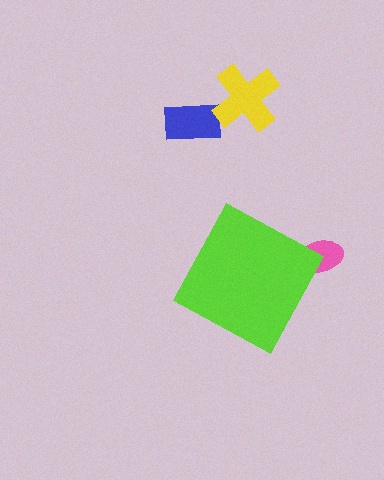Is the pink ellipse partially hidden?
Yes, the pink ellipse is partially hidden behind the lime diamond.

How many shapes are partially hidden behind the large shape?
1 shape is partially hidden.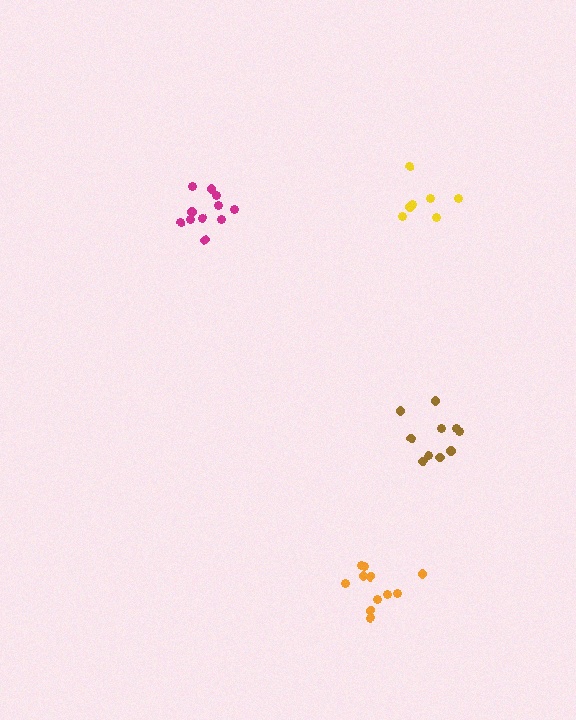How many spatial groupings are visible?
There are 4 spatial groupings.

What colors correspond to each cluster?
The clusters are colored: yellow, brown, magenta, orange.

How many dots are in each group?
Group 1: 7 dots, Group 2: 10 dots, Group 3: 11 dots, Group 4: 11 dots (39 total).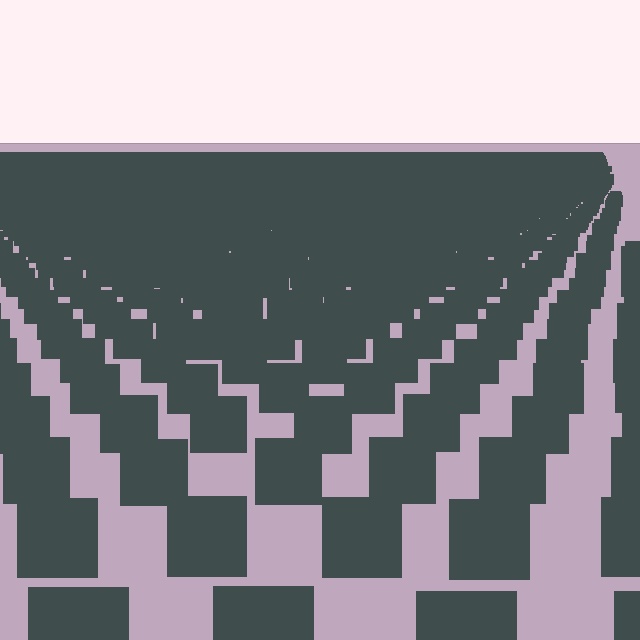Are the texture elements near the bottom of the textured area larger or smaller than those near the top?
Larger. Near the bottom, elements are closer to the viewer and appear at a bigger on-screen size.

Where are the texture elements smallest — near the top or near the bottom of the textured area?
Near the top.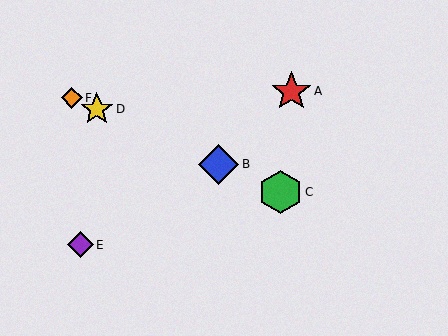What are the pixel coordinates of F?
Object F is at (72, 98).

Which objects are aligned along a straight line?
Objects B, C, D, F are aligned along a straight line.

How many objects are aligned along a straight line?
4 objects (B, C, D, F) are aligned along a straight line.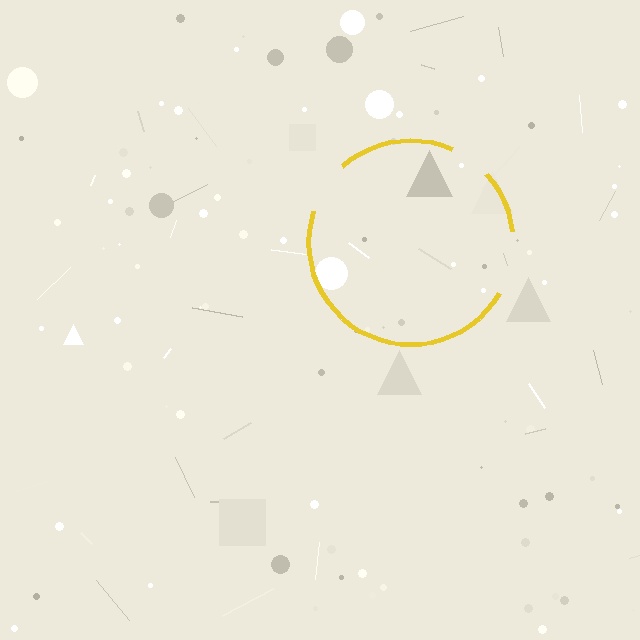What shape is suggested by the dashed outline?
The dashed outline suggests a circle.